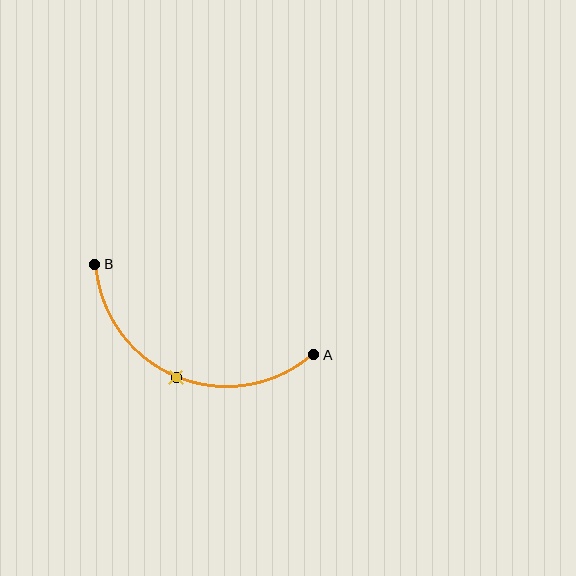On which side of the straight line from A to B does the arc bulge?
The arc bulges below the straight line connecting A and B.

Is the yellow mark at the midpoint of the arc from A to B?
Yes. The yellow mark lies on the arc at equal arc-length from both A and B — it is the arc midpoint.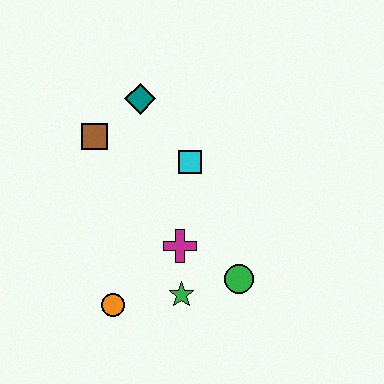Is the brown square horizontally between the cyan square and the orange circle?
No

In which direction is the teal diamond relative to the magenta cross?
The teal diamond is above the magenta cross.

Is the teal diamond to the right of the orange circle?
Yes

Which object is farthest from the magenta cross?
The teal diamond is farthest from the magenta cross.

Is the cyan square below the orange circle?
No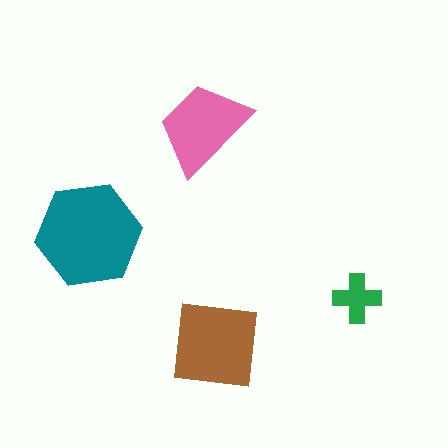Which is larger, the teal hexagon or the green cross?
The teal hexagon.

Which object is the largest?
The teal hexagon.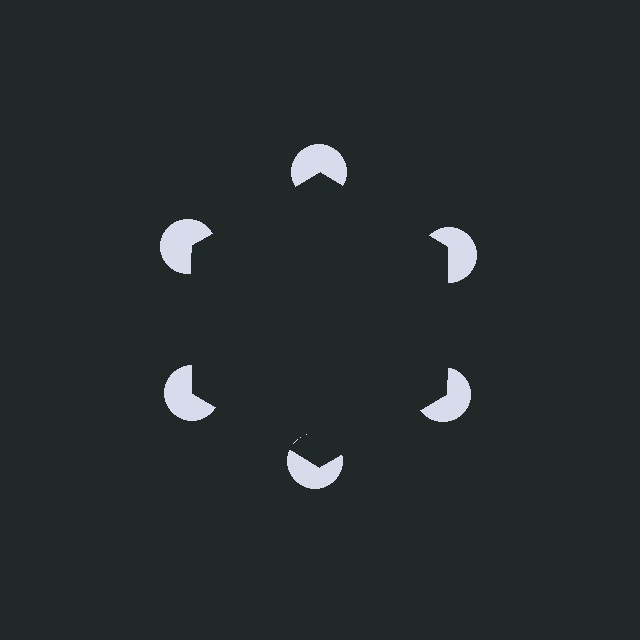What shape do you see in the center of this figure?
An illusory hexagon — its edges are inferred from the aligned wedge cuts in the pac-man discs, not physically drawn.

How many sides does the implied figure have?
6 sides.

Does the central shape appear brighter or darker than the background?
It typically appears slightly darker than the background, even though no actual brightness change is drawn.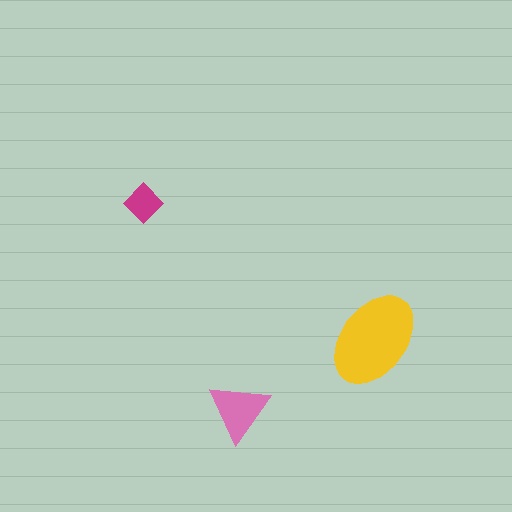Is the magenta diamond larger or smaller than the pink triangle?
Smaller.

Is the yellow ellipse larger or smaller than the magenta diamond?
Larger.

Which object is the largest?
The yellow ellipse.